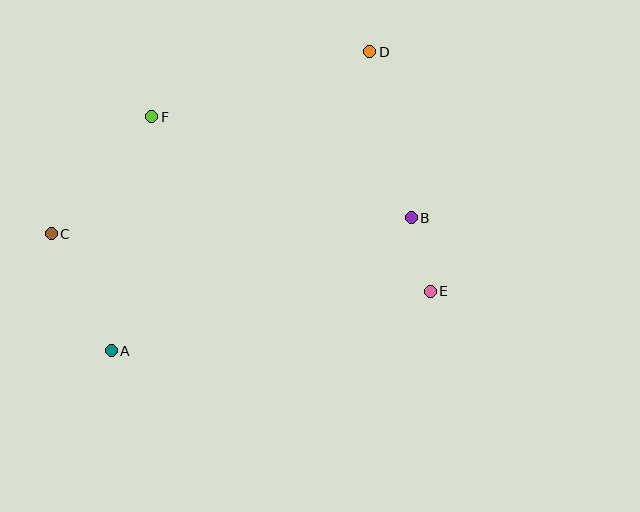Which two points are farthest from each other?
Points A and D are farthest from each other.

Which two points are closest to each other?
Points B and E are closest to each other.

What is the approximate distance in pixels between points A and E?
The distance between A and E is approximately 325 pixels.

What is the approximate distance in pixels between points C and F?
The distance between C and F is approximately 154 pixels.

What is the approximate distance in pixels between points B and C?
The distance between B and C is approximately 360 pixels.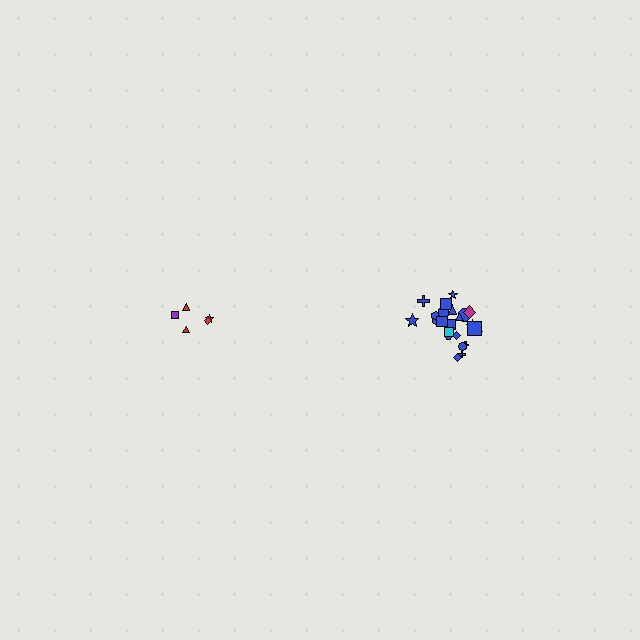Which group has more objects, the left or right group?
The right group.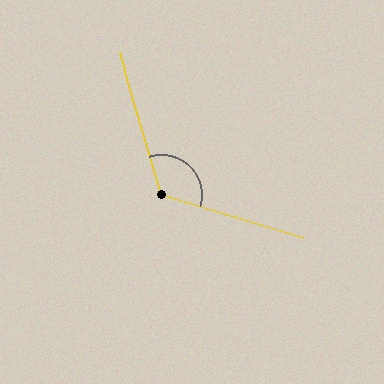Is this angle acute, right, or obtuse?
It is obtuse.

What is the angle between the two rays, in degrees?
Approximately 123 degrees.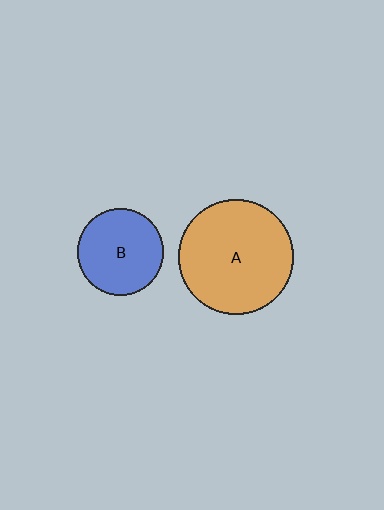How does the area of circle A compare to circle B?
Approximately 1.8 times.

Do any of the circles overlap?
No, none of the circles overlap.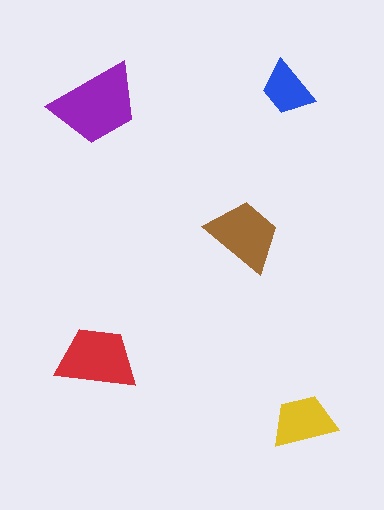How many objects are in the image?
There are 5 objects in the image.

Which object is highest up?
The blue trapezoid is topmost.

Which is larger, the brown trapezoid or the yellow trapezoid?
The brown one.